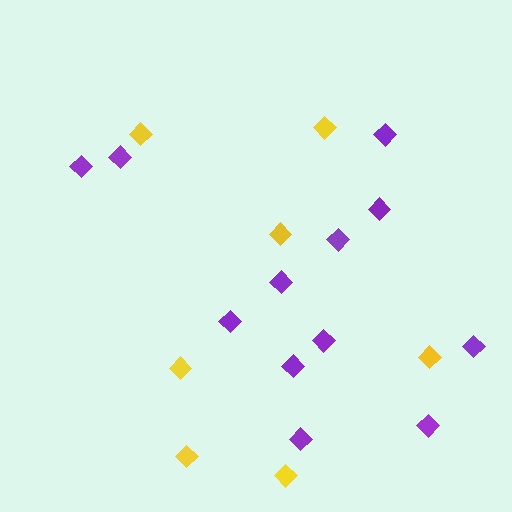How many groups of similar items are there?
There are 2 groups: one group of purple diamonds (12) and one group of yellow diamonds (7).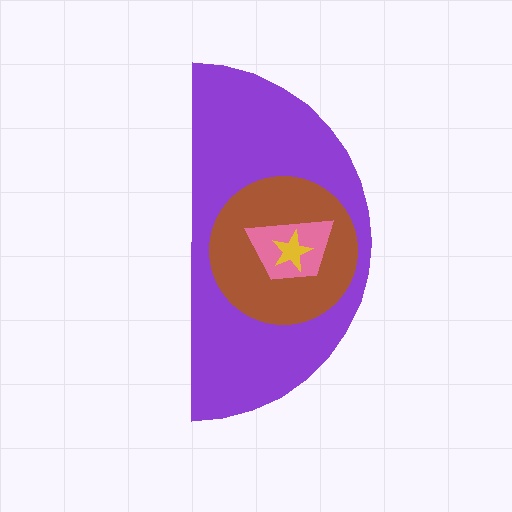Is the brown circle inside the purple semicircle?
Yes.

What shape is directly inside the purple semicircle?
The brown circle.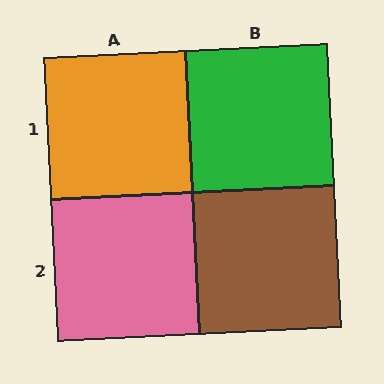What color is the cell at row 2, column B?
Brown.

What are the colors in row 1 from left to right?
Orange, green.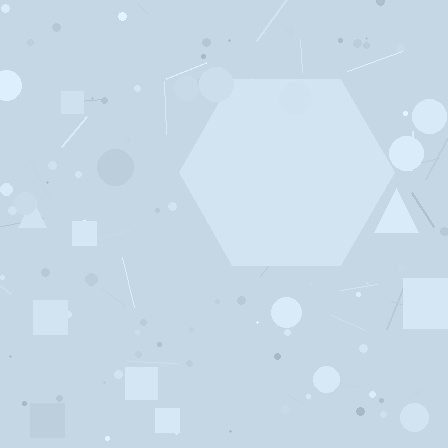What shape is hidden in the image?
A hexagon is hidden in the image.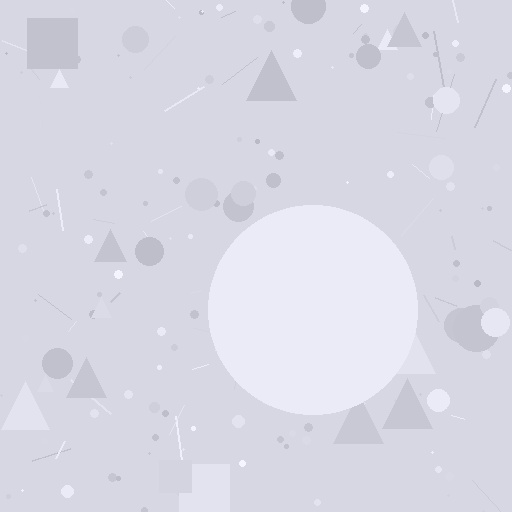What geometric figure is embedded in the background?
A circle is embedded in the background.